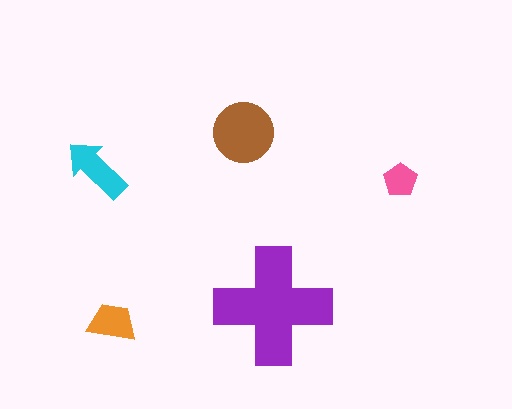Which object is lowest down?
The orange trapezoid is bottommost.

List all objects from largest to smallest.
The purple cross, the brown circle, the cyan arrow, the orange trapezoid, the pink pentagon.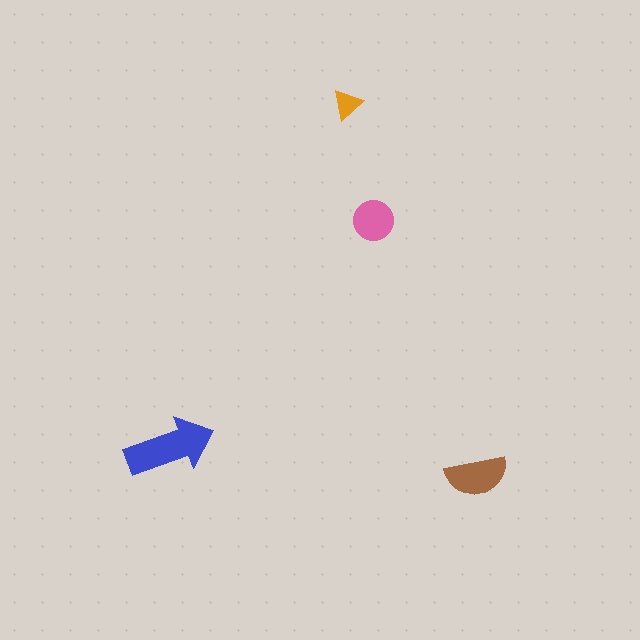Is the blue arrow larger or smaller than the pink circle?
Larger.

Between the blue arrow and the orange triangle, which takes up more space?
The blue arrow.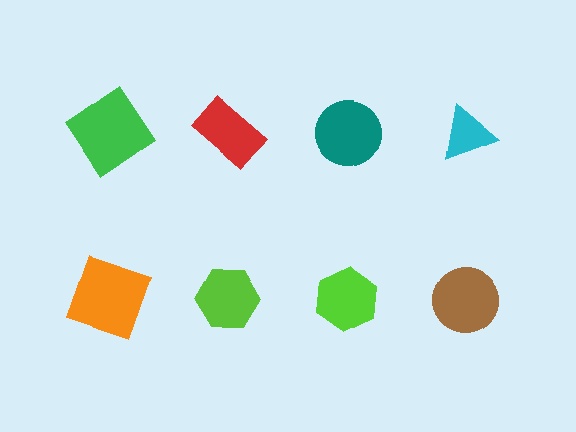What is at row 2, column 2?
A lime hexagon.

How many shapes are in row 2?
4 shapes.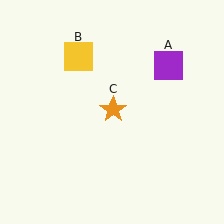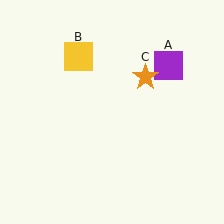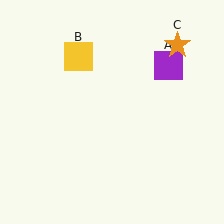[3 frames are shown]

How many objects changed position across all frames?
1 object changed position: orange star (object C).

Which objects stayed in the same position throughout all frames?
Purple square (object A) and yellow square (object B) remained stationary.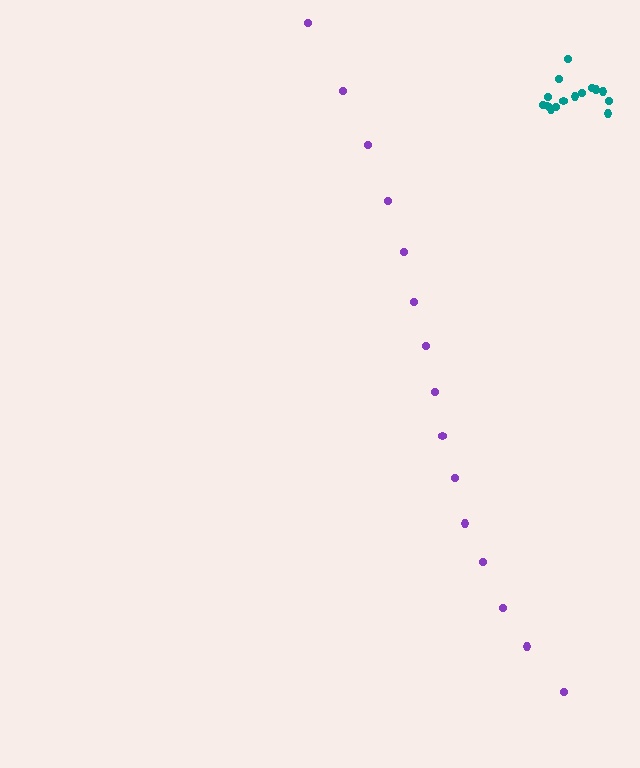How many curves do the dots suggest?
There are 2 distinct paths.